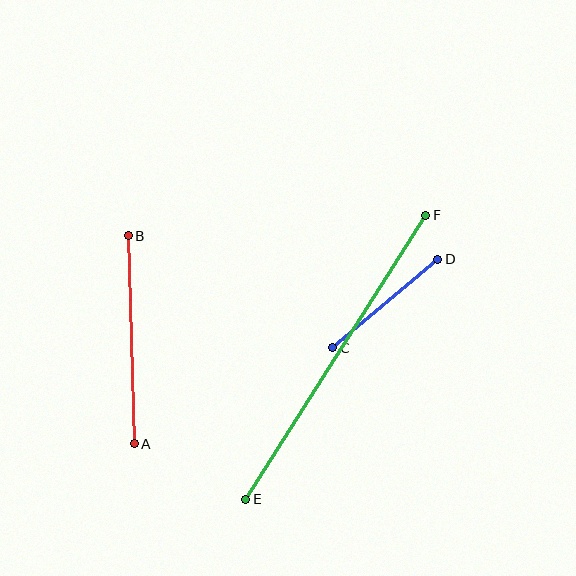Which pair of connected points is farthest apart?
Points E and F are farthest apart.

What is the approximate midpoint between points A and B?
The midpoint is at approximately (131, 340) pixels.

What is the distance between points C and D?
The distance is approximately 138 pixels.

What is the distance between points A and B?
The distance is approximately 208 pixels.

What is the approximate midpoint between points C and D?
The midpoint is at approximately (385, 303) pixels.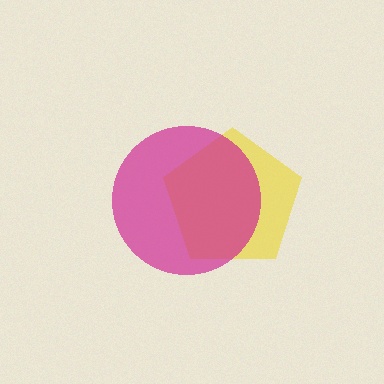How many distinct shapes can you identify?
There are 2 distinct shapes: a yellow pentagon, a magenta circle.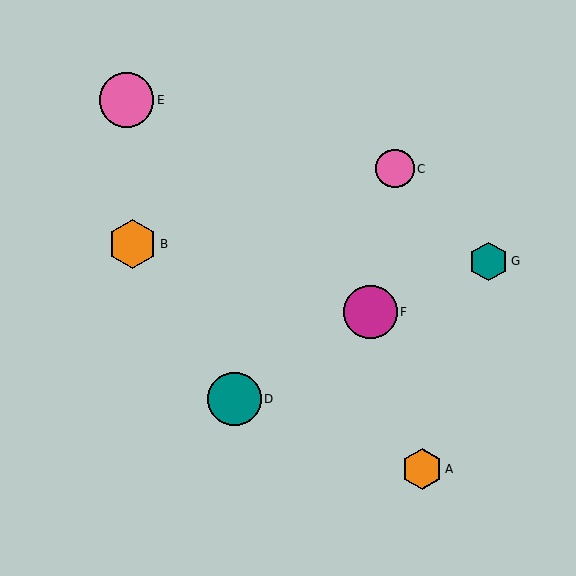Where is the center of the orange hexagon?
The center of the orange hexagon is at (133, 244).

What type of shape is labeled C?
Shape C is a pink circle.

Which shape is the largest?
The pink circle (labeled E) is the largest.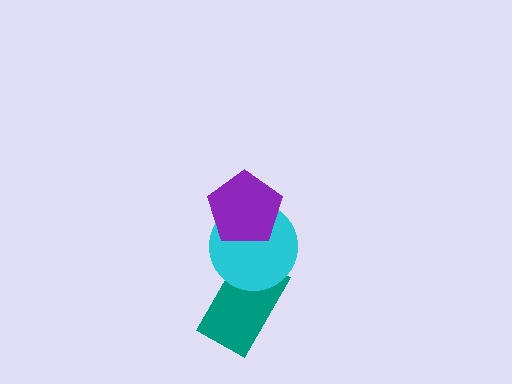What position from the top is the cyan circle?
The cyan circle is 2nd from the top.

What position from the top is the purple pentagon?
The purple pentagon is 1st from the top.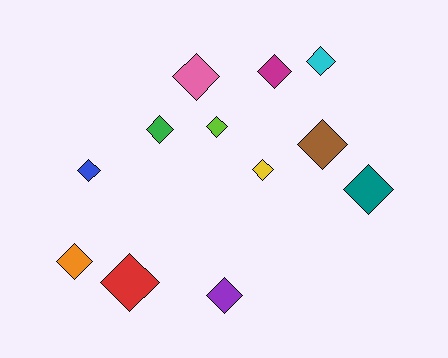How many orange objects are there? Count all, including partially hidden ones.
There is 1 orange object.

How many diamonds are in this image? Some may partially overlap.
There are 12 diamonds.